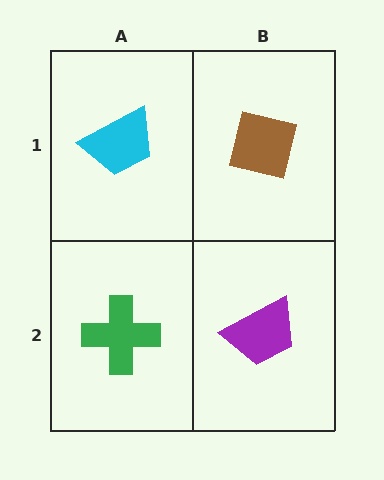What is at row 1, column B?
A brown square.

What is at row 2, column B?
A purple trapezoid.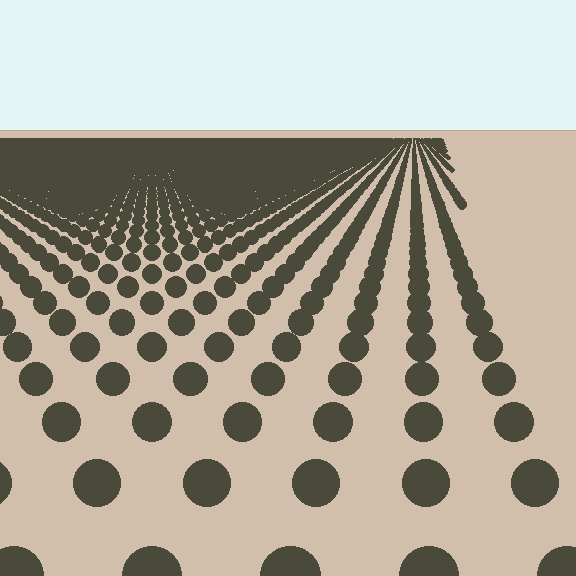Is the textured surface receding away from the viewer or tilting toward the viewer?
The surface is receding away from the viewer. Texture elements get smaller and denser toward the top.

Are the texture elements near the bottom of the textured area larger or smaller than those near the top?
Larger. Near the bottom, elements are closer to the viewer and appear at a bigger on-screen size.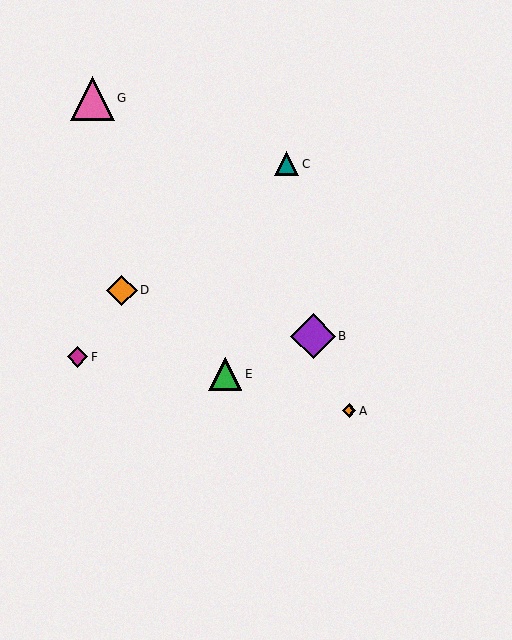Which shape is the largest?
The purple diamond (labeled B) is the largest.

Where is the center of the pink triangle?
The center of the pink triangle is at (92, 98).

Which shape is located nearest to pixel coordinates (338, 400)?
The orange diamond (labeled A) at (349, 411) is nearest to that location.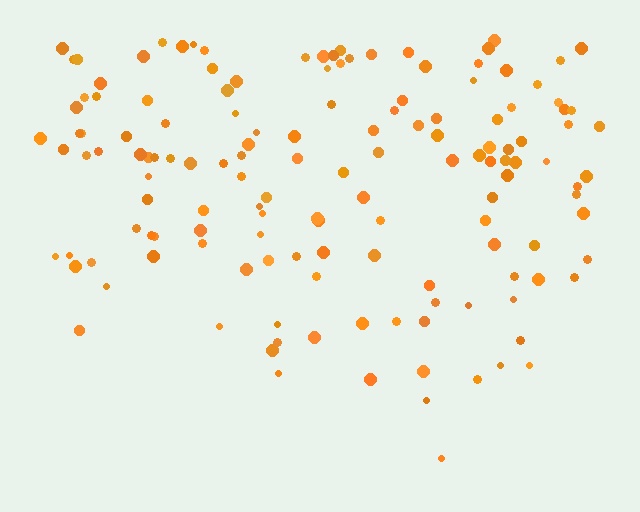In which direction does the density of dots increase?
From bottom to top, with the top side densest.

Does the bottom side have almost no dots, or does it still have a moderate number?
Still a moderate number, just noticeably fewer than the top.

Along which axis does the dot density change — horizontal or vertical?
Vertical.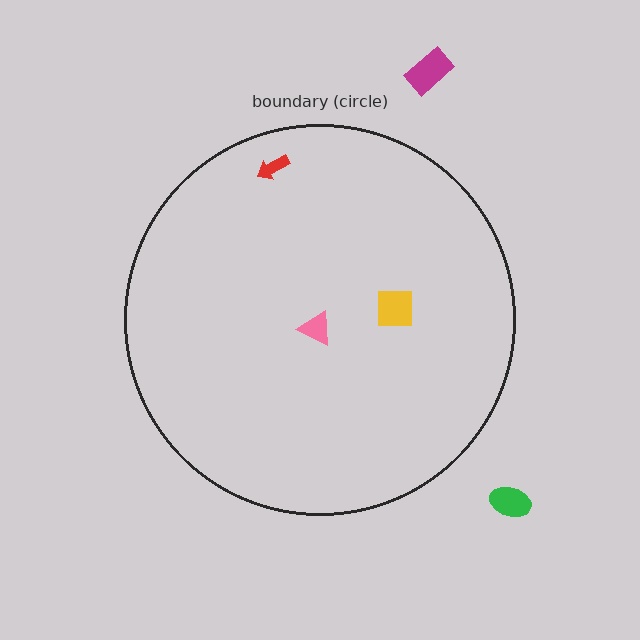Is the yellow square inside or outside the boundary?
Inside.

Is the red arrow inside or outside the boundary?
Inside.